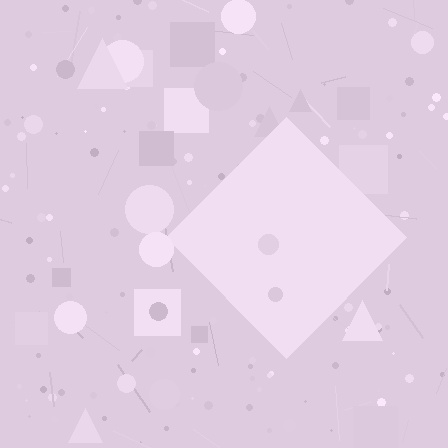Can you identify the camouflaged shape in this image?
The camouflaged shape is a diamond.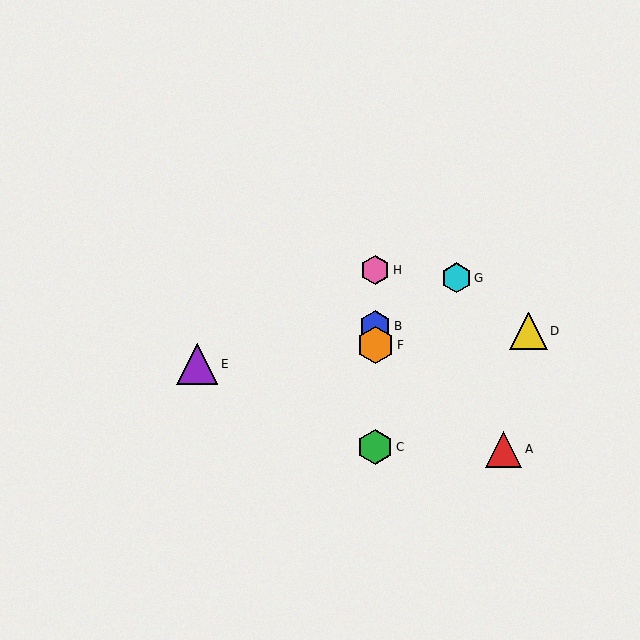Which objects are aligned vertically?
Objects B, C, F, H are aligned vertically.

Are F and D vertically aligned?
No, F is at x≈375 and D is at x≈528.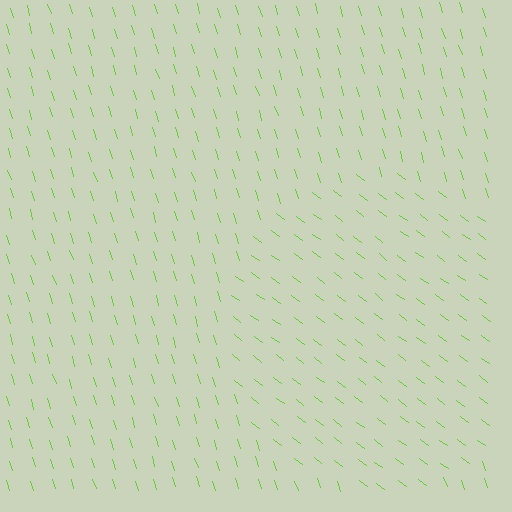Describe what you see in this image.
The image is filled with small lime line segments. A circle region in the image has lines oriented differently from the surrounding lines, creating a visible texture boundary.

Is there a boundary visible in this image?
Yes, there is a texture boundary formed by a change in line orientation.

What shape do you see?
I see a circle.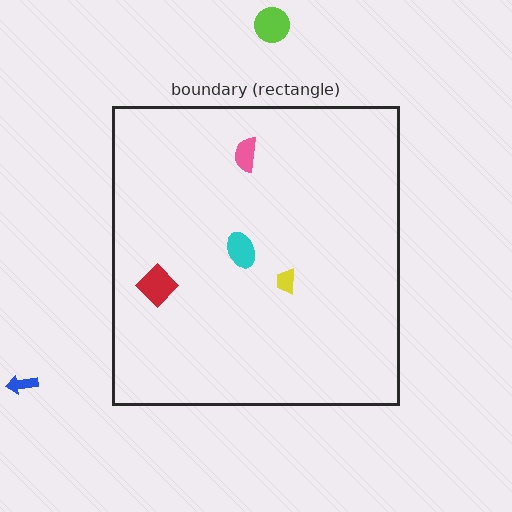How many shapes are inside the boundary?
4 inside, 2 outside.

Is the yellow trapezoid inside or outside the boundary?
Inside.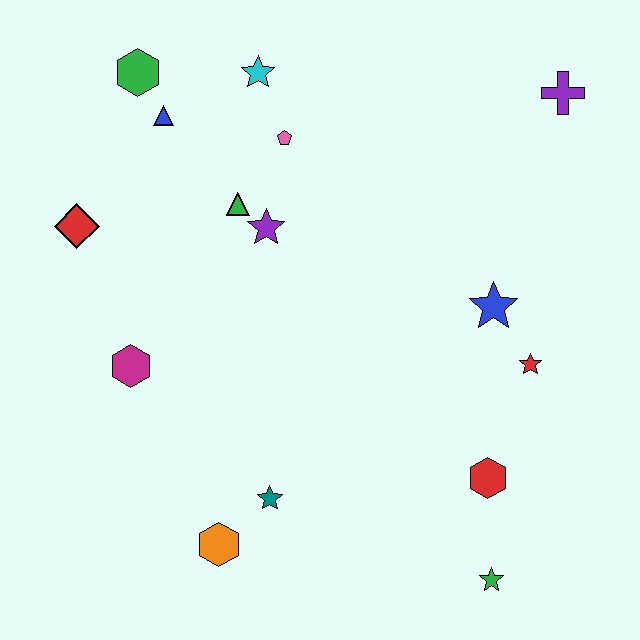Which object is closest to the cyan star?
The pink pentagon is closest to the cyan star.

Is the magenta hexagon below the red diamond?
Yes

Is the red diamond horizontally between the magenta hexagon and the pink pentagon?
No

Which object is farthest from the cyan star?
The green star is farthest from the cyan star.